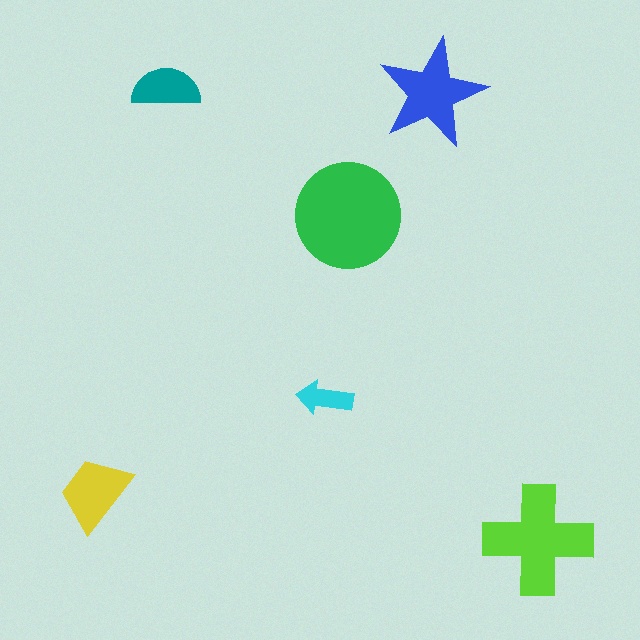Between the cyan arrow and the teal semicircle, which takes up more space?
The teal semicircle.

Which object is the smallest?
The cyan arrow.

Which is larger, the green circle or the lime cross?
The green circle.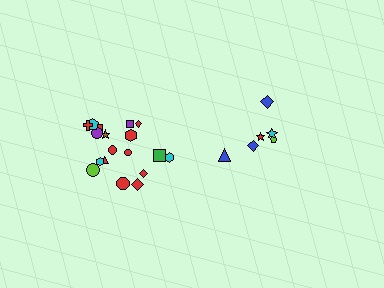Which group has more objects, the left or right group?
The left group.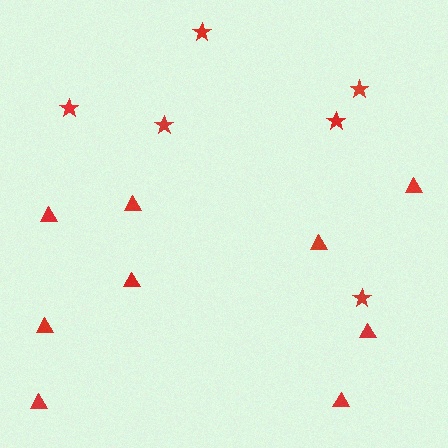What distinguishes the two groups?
There are 2 groups: one group of stars (6) and one group of triangles (9).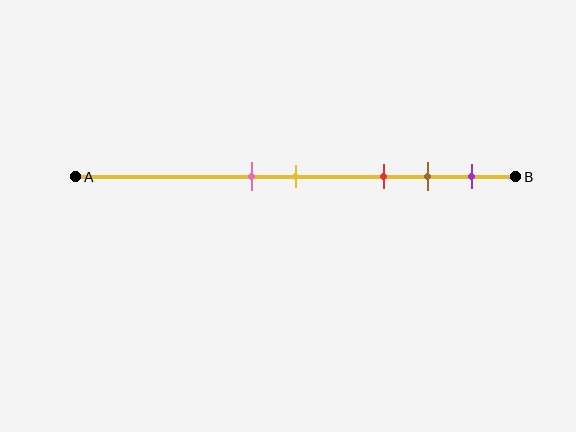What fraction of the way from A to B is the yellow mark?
The yellow mark is approximately 50% (0.5) of the way from A to B.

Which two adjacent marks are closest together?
The pink and yellow marks are the closest adjacent pair.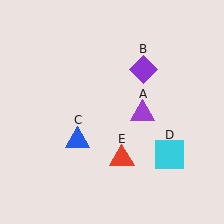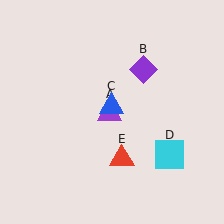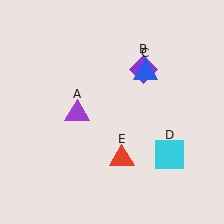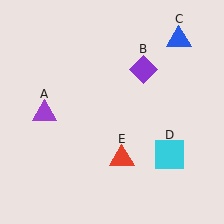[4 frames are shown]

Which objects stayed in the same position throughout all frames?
Purple diamond (object B) and cyan square (object D) and red triangle (object E) remained stationary.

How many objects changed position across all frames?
2 objects changed position: purple triangle (object A), blue triangle (object C).